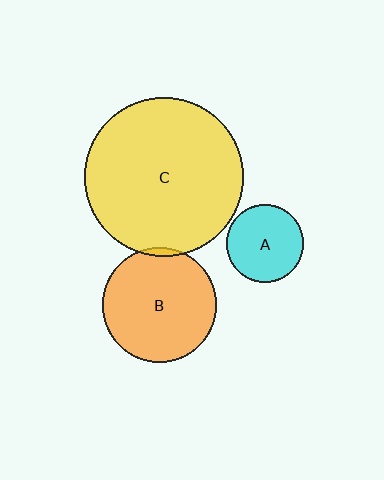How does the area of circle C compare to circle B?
Approximately 1.9 times.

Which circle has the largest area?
Circle C (yellow).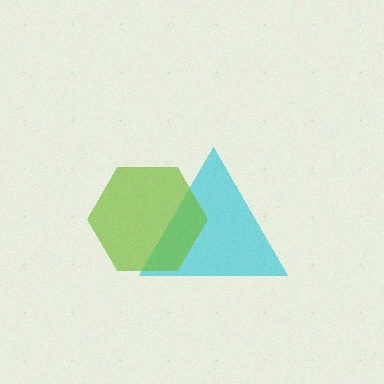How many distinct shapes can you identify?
There are 2 distinct shapes: a cyan triangle, a lime hexagon.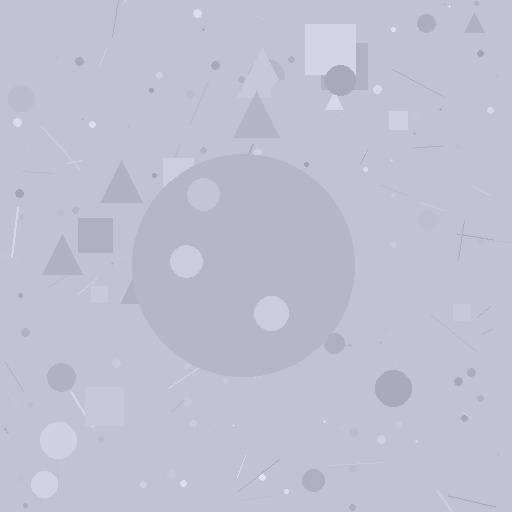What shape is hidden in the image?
A circle is hidden in the image.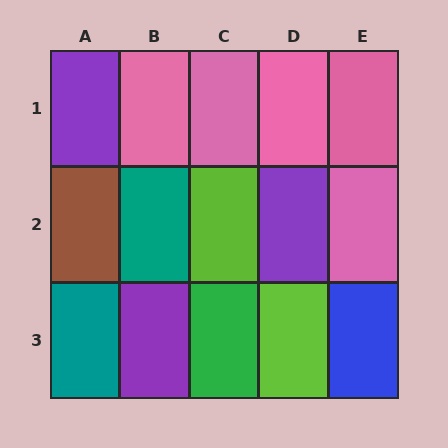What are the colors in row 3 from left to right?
Teal, purple, green, lime, blue.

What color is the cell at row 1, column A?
Purple.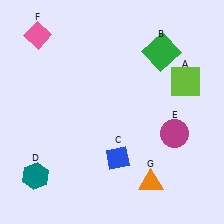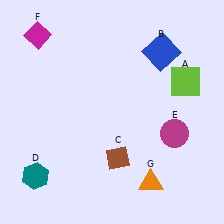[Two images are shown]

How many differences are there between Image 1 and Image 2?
There are 3 differences between the two images.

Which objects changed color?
B changed from green to blue. C changed from blue to brown. F changed from pink to magenta.